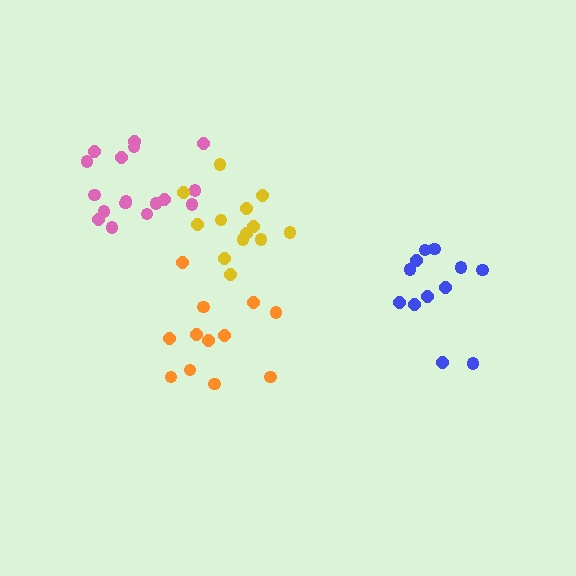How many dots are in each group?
Group 1: 17 dots, Group 2: 12 dots, Group 3: 12 dots, Group 4: 13 dots (54 total).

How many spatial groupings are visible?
There are 4 spatial groupings.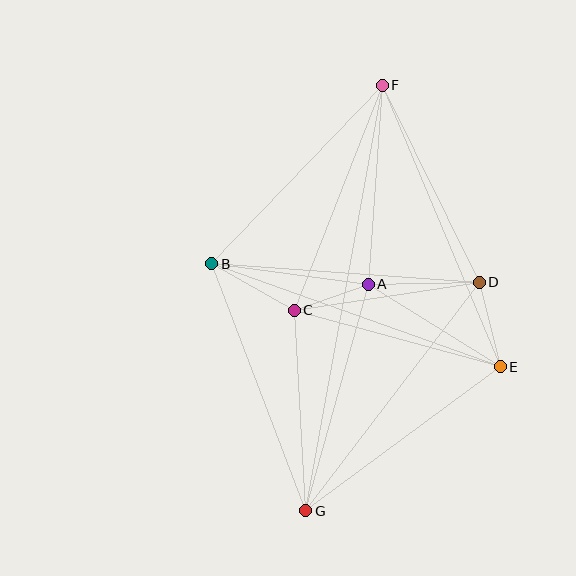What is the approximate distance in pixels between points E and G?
The distance between E and G is approximately 242 pixels.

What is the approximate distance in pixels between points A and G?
The distance between A and G is approximately 235 pixels.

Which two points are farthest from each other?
Points F and G are farthest from each other.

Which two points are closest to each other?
Points A and C are closest to each other.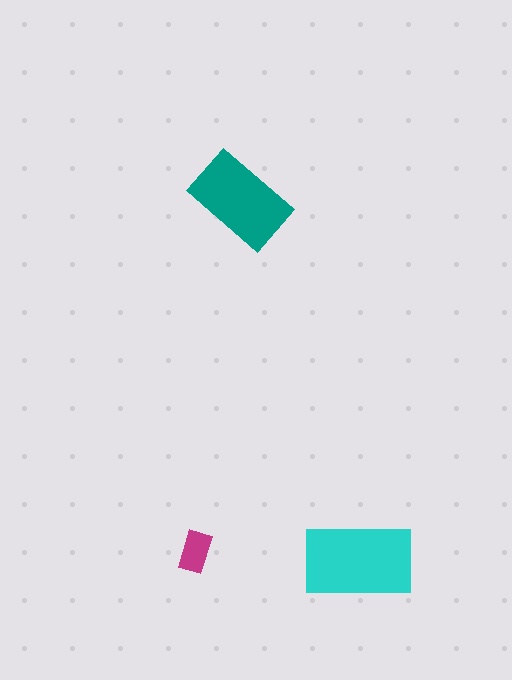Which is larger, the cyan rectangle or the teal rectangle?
The cyan one.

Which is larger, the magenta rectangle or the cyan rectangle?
The cyan one.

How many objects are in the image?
There are 3 objects in the image.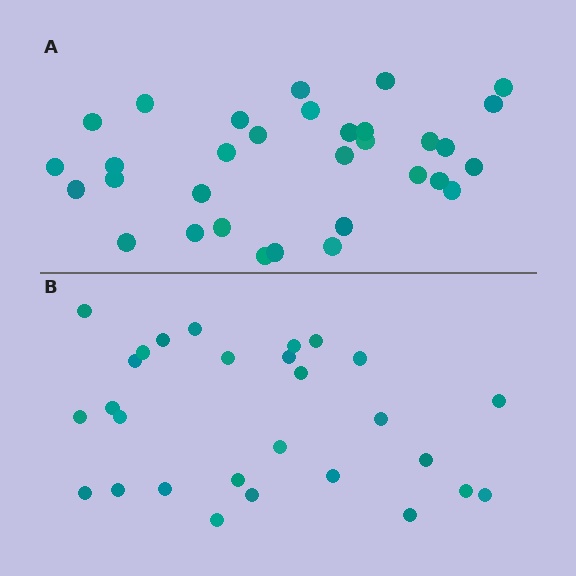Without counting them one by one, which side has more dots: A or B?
Region A (the top region) has more dots.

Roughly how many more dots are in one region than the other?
Region A has about 4 more dots than region B.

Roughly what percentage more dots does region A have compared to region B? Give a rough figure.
About 15% more.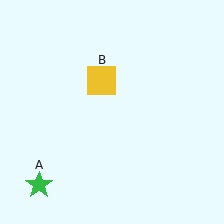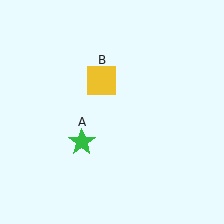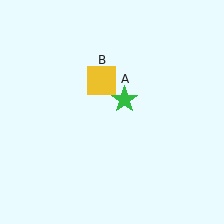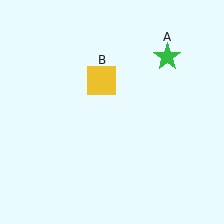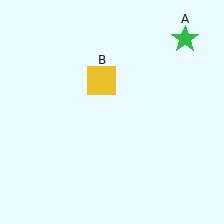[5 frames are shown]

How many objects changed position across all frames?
1 object changed position: green star (object A).